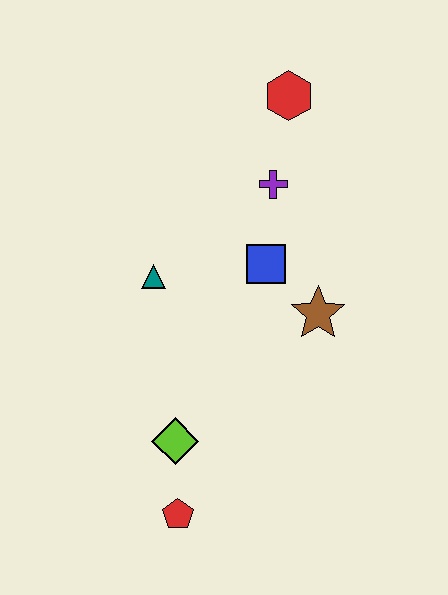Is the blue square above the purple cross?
No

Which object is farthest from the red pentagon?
The red hexagon is farthest from the red pentagon.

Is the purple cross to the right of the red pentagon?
Yes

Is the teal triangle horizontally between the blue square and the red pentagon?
No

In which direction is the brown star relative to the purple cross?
The brown star is below the purple cross.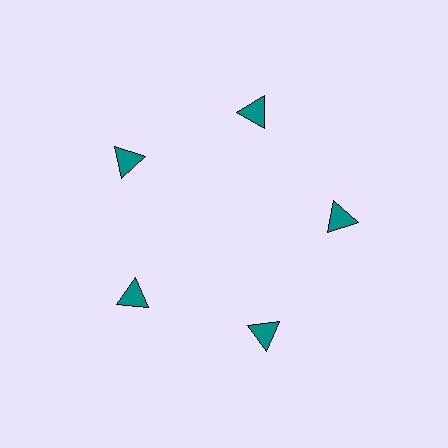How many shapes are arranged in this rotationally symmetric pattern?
There are 5 shapes, arranged in 5 groups of 1.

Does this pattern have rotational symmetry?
Yes, this pattern has 5-fold rotational symmetry. It looks the same after rotating 72 degrees around the center.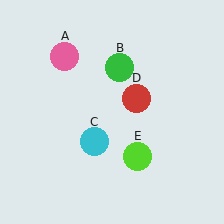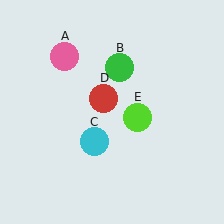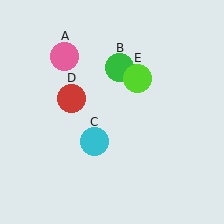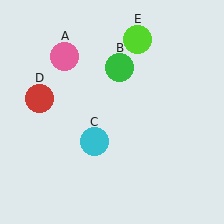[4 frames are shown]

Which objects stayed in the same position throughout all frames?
Pink circle (object A) and green circle (object B) and cyan circle (object C) remained stationary.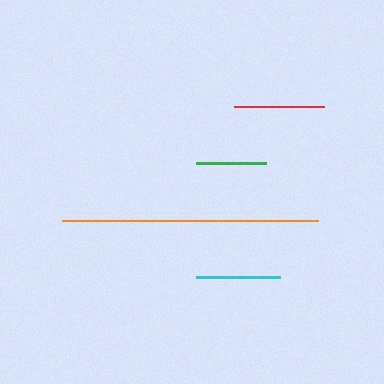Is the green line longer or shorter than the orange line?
The orange line is longer than the green line.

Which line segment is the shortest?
The green line is the shortest at approximately 70 pixels.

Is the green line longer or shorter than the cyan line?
The cyan line is longer than the green line.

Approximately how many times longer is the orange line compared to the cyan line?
The orange line is approximately 3.1 times the length of the cyan line.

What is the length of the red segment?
The red segment is approximately 90 pixels long.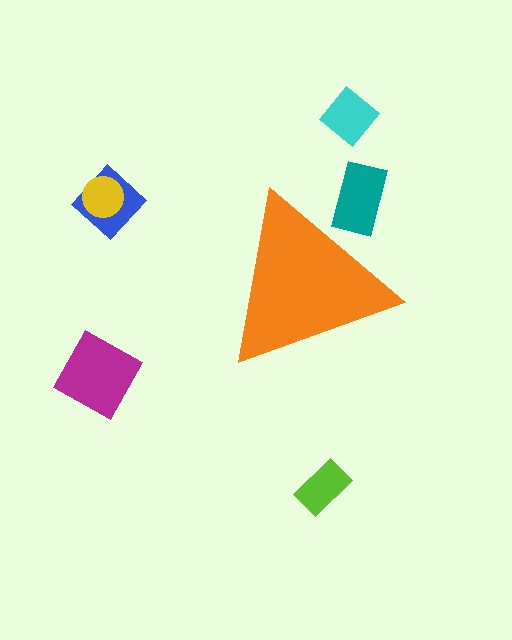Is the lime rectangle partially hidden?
No, the lime rectangle is fully visible.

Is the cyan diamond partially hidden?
No, the cyan diamond is fully visible.